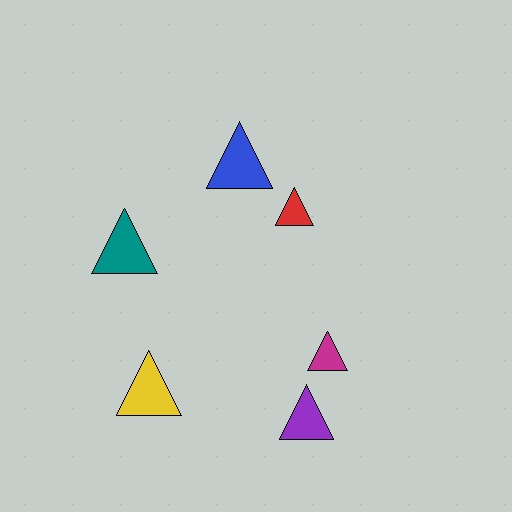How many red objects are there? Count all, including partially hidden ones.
There is 1 red object.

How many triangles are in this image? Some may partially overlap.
There are 6 triangles.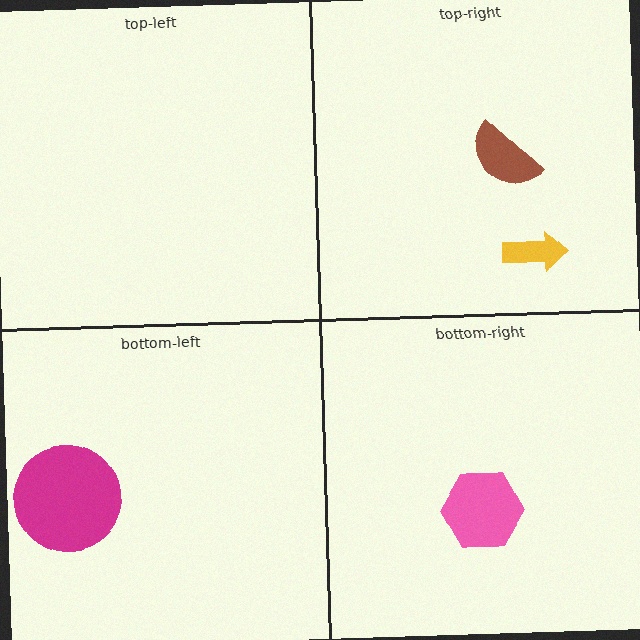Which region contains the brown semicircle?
The top-right region.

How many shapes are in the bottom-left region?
1.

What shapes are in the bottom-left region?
The magenta circle.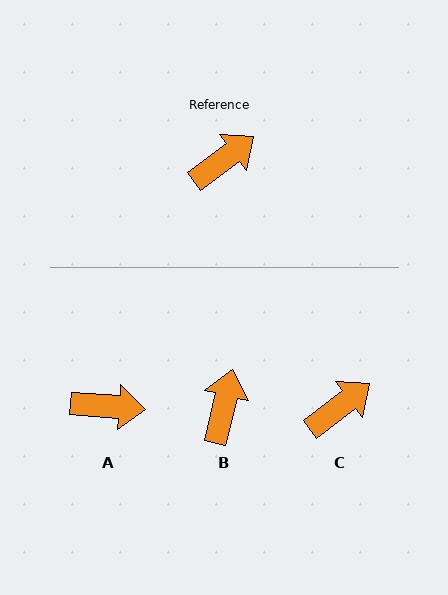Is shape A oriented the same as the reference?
No, it is off by about 42 degrees.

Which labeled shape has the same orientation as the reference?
C.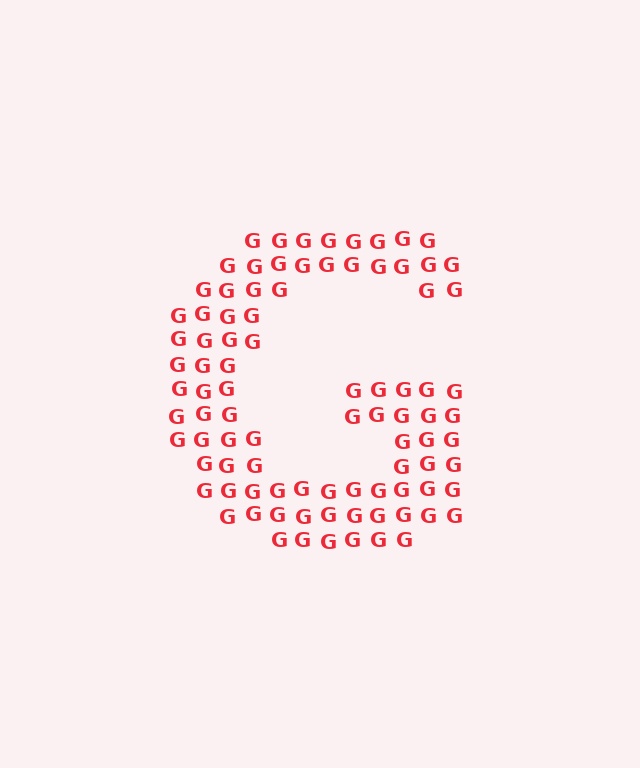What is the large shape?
The large shape is the letter G.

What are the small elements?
The small elements are letter G's.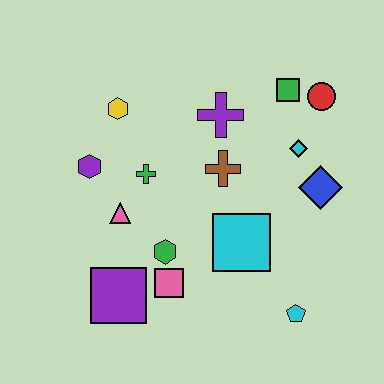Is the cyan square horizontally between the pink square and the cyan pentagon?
Yes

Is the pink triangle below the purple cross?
Yes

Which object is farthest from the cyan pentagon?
The yellow hexagon is farthest from the cyan pentagon.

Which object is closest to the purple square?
The pink square is closest to the purple square.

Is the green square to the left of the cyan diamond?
Yes